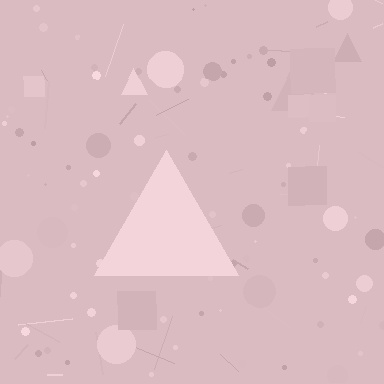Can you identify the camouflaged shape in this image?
The camouflaged shape is a triangle.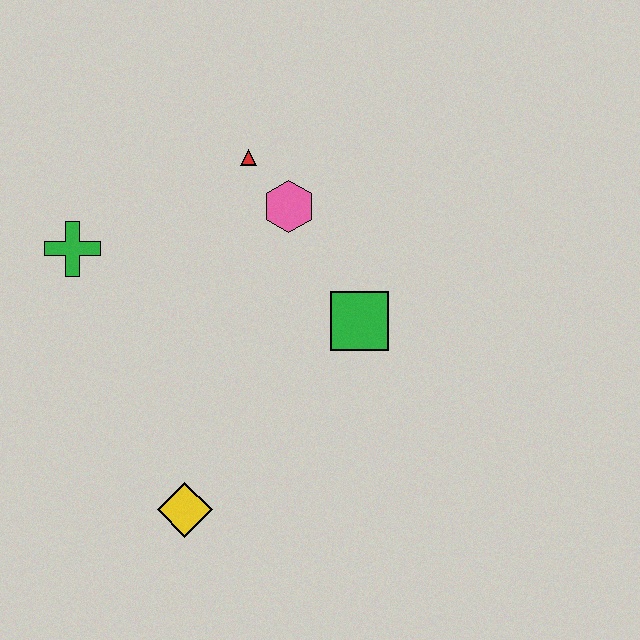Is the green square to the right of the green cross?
Yes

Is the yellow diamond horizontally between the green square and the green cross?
Yes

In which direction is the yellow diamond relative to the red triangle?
The yellow diamond is below the red triangle.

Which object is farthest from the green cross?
The green square is farthest from the green cross.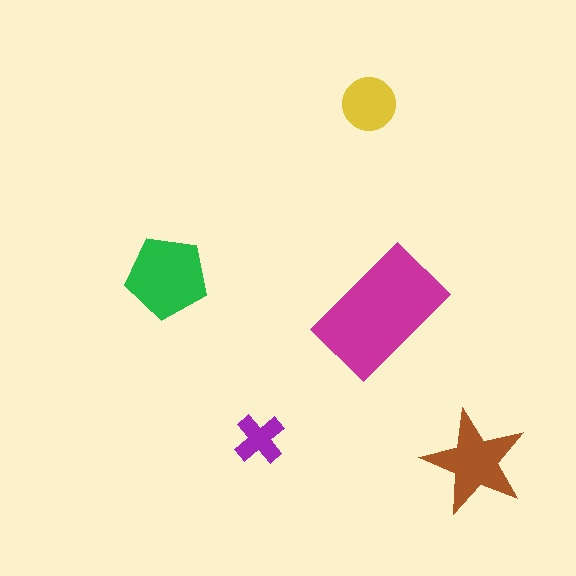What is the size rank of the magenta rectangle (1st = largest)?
1st.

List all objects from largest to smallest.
The magenta rectangle, the green pentagon, the brown star, the yellow circle, the purple cross.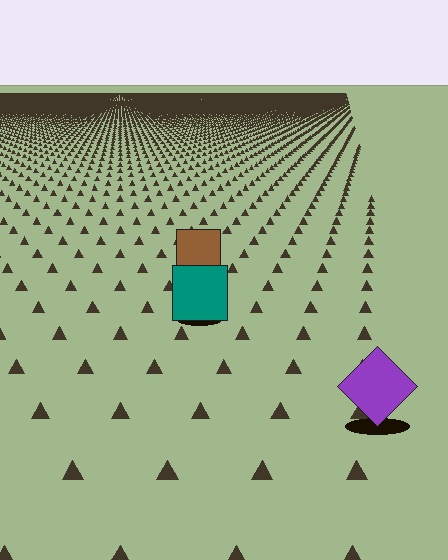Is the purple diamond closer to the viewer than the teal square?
Yes. The purple diamond is closer — you can tell from the texture gradient: the ground texture is coarser near it.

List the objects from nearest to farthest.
From nearest to farthest: the purple diamond, the teal square, the brown square.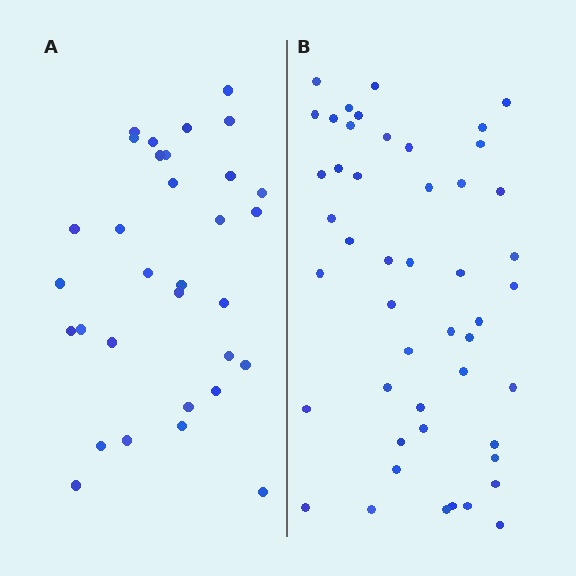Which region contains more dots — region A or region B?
Region B (the right region) has more dots.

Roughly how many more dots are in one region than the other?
Region B has approximately 15 more dots than region A.